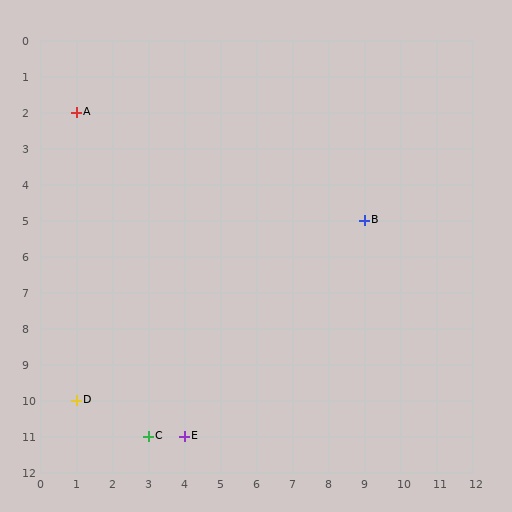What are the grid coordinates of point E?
Point E is at grid coordinates (4, 11).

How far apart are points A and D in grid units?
Points A and D are 8 rows apart.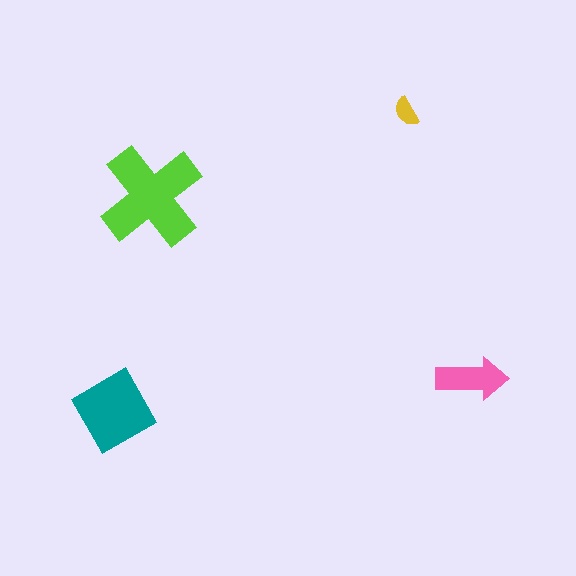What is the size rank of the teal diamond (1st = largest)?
2nd.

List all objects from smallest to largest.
The yellow semicircle, the pink arrow, the teal diamond, the lime cross.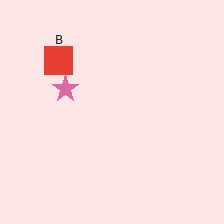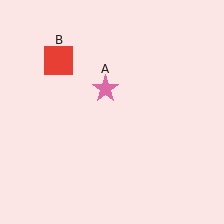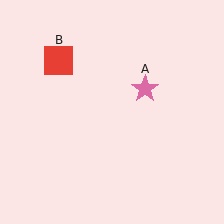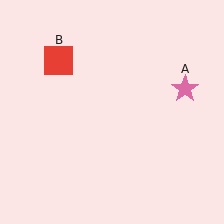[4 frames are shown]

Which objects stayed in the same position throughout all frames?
Red square (object B) remained stationary.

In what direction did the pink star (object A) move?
The pink star (object A) moved right.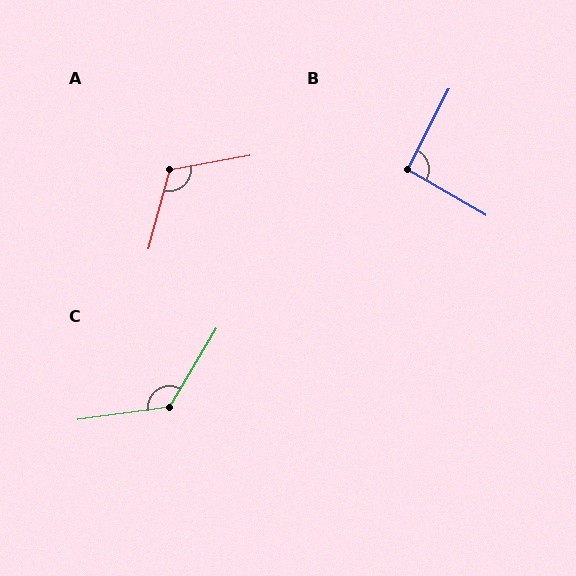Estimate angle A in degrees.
Approximately 115 degrees.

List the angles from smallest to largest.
B (93°), A (115°), C (129°).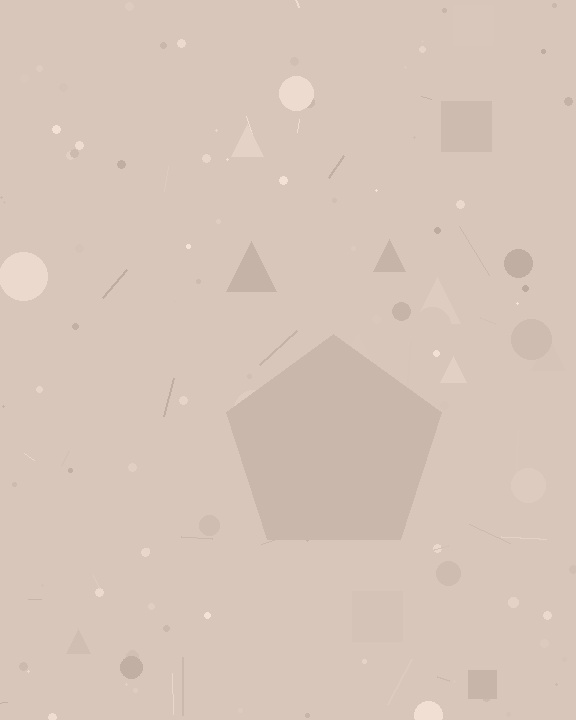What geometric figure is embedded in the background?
A pentagon is embedded in the background.